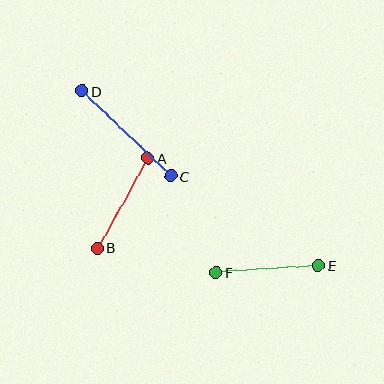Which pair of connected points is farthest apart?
Points C and D are farthest apart.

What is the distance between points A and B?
The distance is approximately 103 pixels.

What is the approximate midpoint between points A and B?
The midpoint is at approximately (123, 203) pixels.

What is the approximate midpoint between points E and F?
The midpoint is at approximately (267, 269) pixels.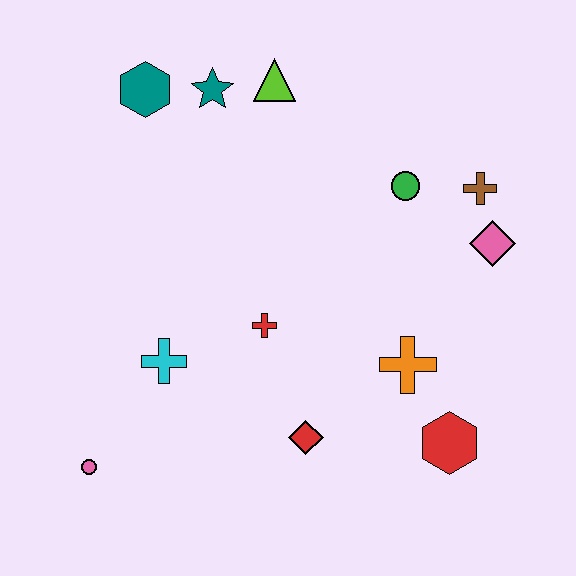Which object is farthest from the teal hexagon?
The red hexagon is farthest from the teal hexagon.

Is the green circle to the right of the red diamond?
Yes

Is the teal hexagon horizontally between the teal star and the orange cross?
No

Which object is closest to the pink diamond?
The brown cross is closest to the pink diamond.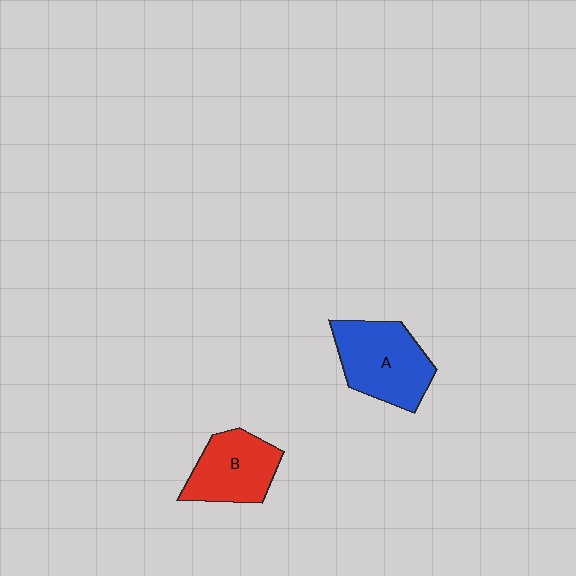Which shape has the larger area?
Shape A (blue).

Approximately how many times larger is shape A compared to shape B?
Approximately 1.2 times.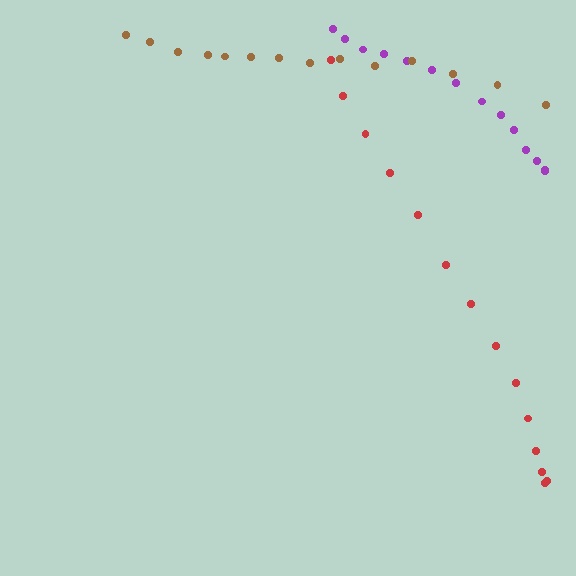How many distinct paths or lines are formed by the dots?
There are 3 distinct paths.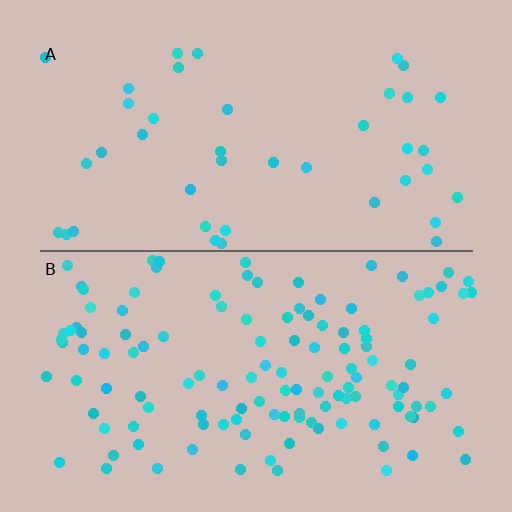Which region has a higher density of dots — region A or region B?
B (the bottom).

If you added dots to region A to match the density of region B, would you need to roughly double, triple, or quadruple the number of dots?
Approximately triple.